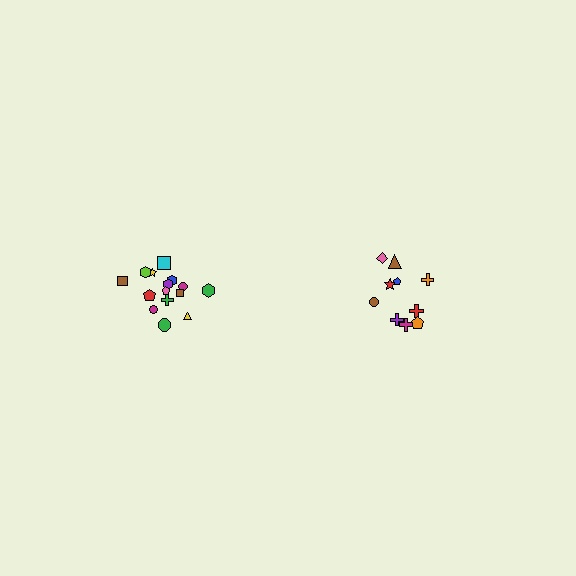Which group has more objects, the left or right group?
The left group.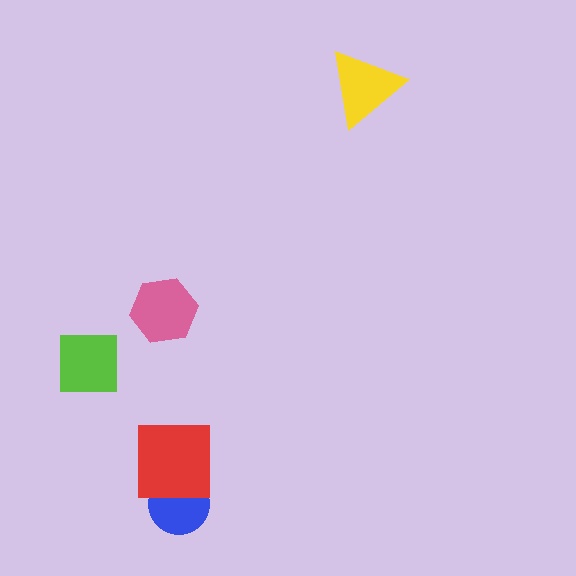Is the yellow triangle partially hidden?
No, no other shape covers it.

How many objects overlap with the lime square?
0 objects overlap with the lime square.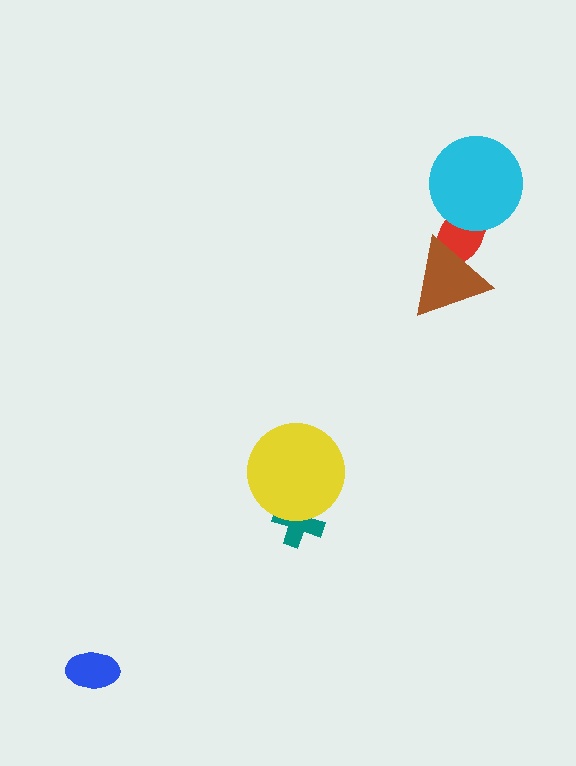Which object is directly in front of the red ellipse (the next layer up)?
The brown triangle is directly in front of the red ellipse.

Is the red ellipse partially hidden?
Yes, it is partially covered by another shape.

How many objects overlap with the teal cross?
1 object overlaps with the teal cross.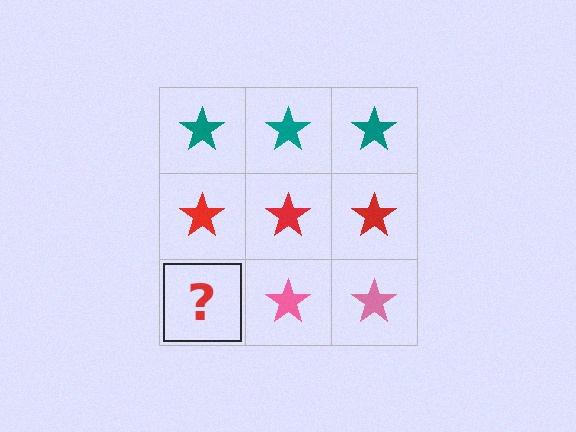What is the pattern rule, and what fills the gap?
The rule is that each row has a consistent color. The gap should be filled with a pink star.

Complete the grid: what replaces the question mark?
The question mark should be replaced with a pink star.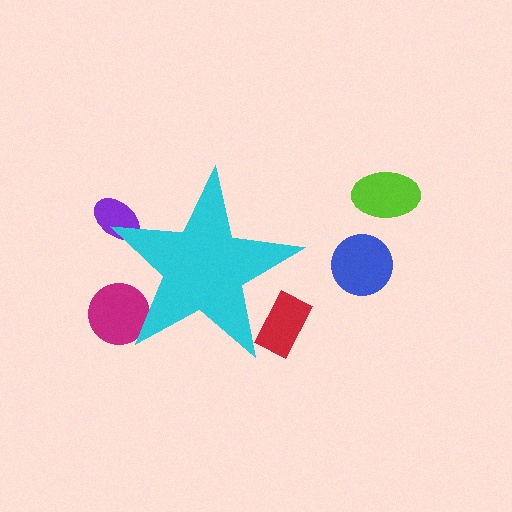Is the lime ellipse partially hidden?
No, the lime ellipse is fully visible.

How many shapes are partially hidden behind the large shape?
3 shapes are partially hidden.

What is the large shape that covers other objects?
A cyan star.